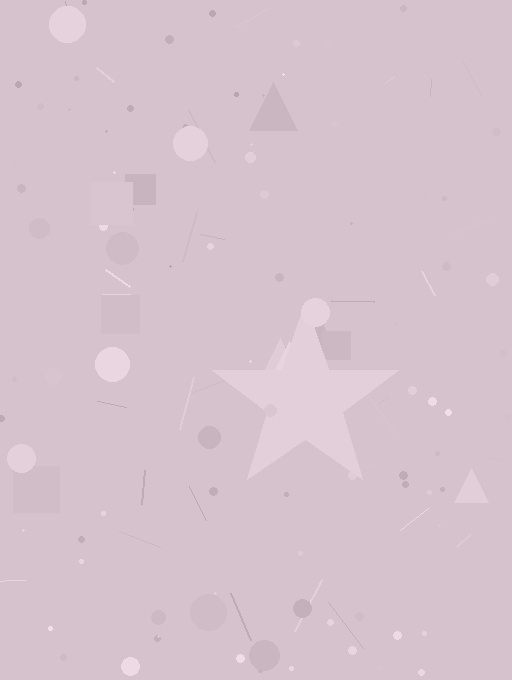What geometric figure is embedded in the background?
A star is embedded in the background.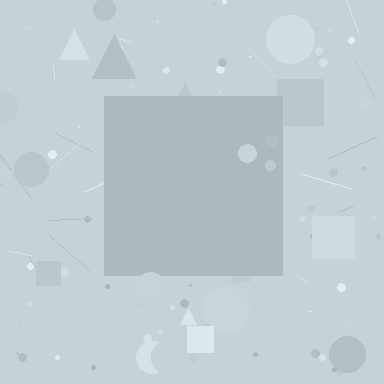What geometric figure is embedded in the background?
A square is embedded in the background.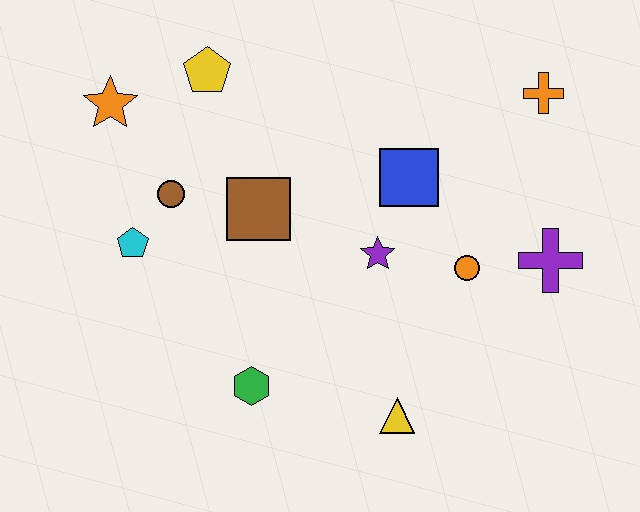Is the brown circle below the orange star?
Yes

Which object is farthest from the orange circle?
The orange star is farthest from the orange circle.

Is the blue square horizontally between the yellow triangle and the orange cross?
Yes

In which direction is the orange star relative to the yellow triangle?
The orange star is above the yellow triangle.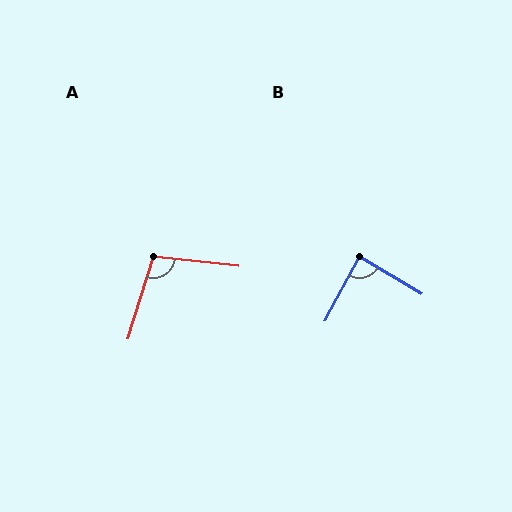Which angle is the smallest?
B, at approximately 87 degrees.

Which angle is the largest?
A, at approximately 102 degrees.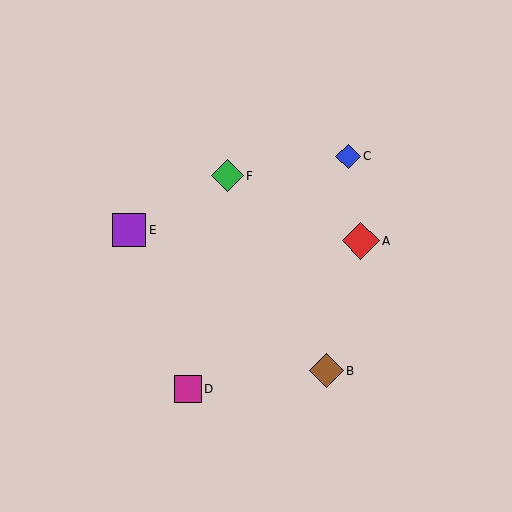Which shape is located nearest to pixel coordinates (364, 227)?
The red diamond (labeled A) at (361, 241) is nearest to that location.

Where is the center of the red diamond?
The center of the red diamond is at (361, 241).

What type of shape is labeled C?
Shape C is a blue diamond.